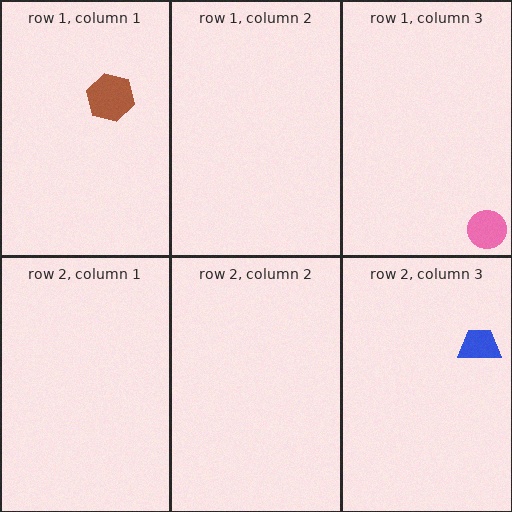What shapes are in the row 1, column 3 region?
The pink circle.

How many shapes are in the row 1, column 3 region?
1.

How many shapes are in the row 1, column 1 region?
1.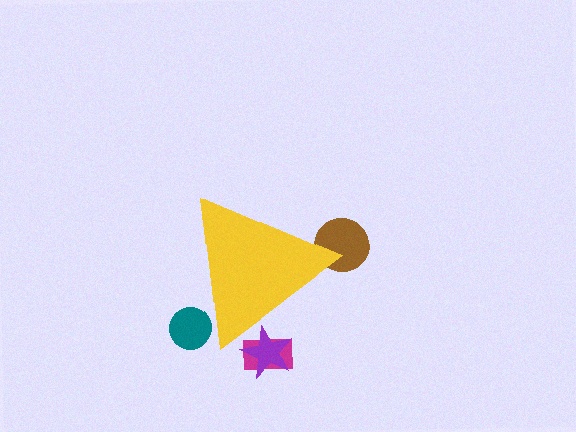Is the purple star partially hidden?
Yes, the purple star is partially hidden behind the yellow triangle.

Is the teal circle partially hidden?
Yes, the teal circle is partially hidden behind the yellow triangle.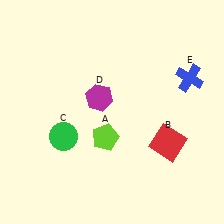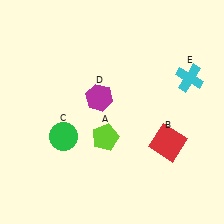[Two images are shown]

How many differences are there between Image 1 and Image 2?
There is 1 difference between the two images.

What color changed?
The cross (E) changed from blue in Image 1 to cyan in Image 2.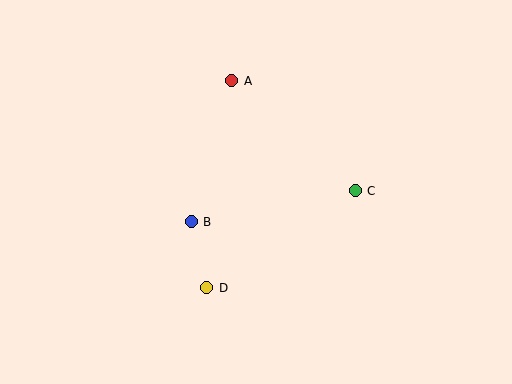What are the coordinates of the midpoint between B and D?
The midpoint between B and D is at (199, 255).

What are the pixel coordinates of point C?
Point C is at (355, 191).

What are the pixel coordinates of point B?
Point B is at (191, 222).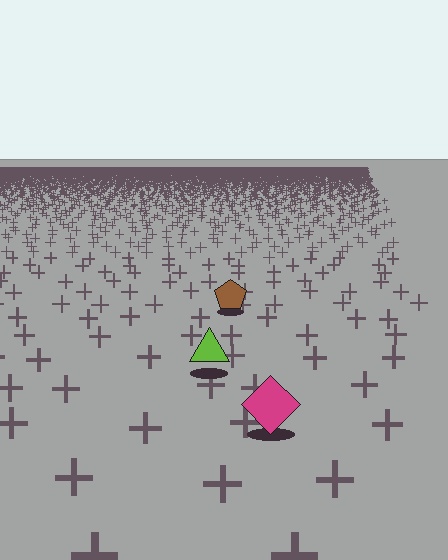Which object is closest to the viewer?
The magenta diamond is closest. The texture marks near it are larger and more spread out.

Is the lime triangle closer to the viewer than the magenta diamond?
No. The magenta diamond is closer — you can tell from the texture gradient: the ground texture is coarser near it.